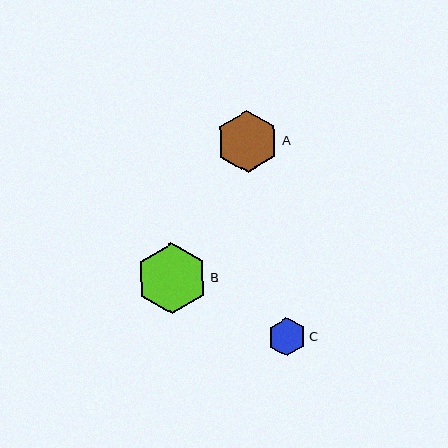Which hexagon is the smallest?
Hexagon C is the smallest with a size of approximately 38 pixels.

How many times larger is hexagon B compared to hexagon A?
Hexagon B is approximately 1.1 times the size of hexagon A.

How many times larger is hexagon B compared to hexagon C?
Hexagon B is approximately 1.9 times the size of hexagon C.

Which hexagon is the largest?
Hexagon B is the largest with a size of approximately 71 pixels.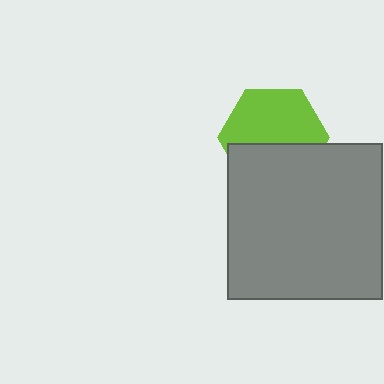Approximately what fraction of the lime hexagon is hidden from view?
Roughly 41% of the lime hexagon is hidden behind the gray square.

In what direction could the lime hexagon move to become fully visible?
The lime hexagon could move up. That would shift it out from behind the gray square entirely.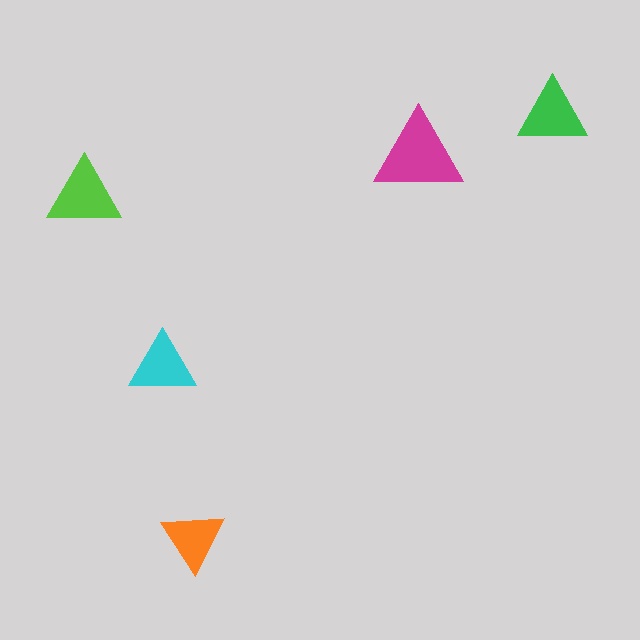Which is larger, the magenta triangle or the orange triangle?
The magenta one.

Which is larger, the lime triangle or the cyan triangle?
The lime one.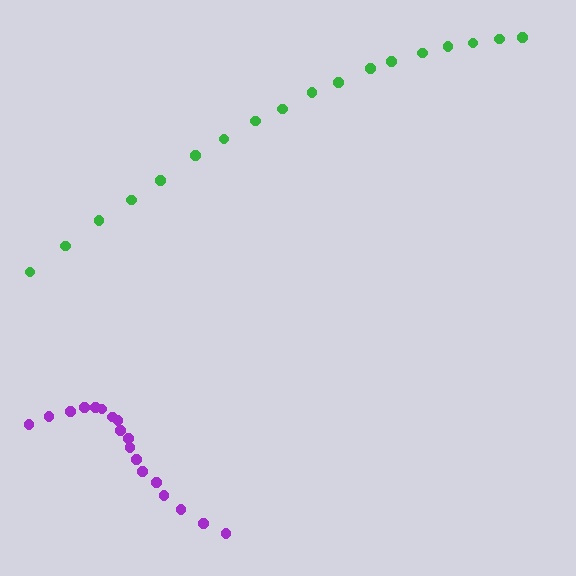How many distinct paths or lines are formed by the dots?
There are 2 distinct paths.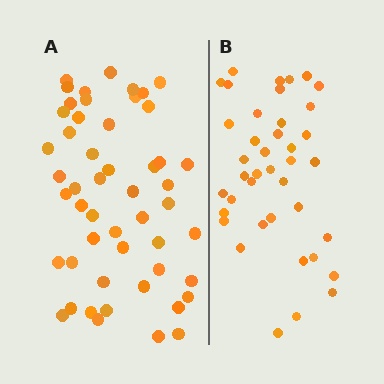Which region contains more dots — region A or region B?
Region A (the left region) has more dots.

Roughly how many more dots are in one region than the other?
Region A has roughly 12 or so more dots than region B.